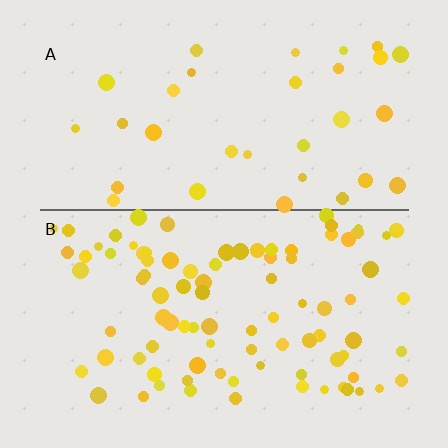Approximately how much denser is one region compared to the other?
Approximately 2.7× — region B over region A.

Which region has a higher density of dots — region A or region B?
B (the bottom).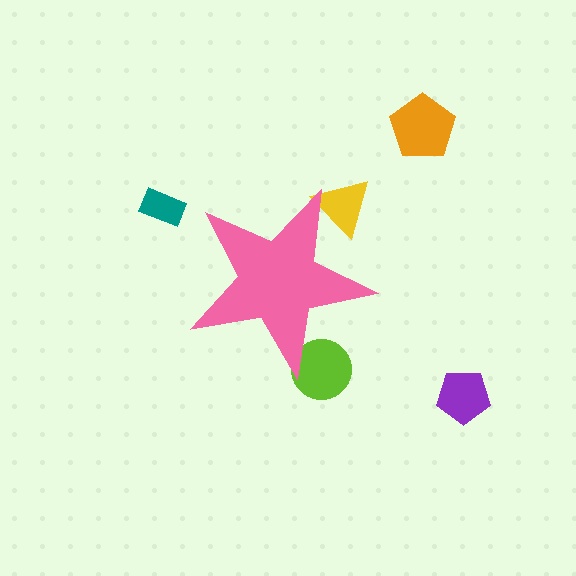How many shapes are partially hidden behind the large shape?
2 shapes are partially hidden.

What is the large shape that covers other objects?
A pink star.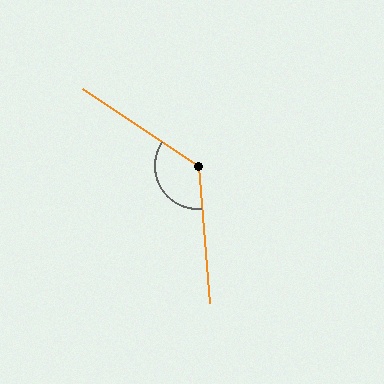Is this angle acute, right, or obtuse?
It is obtuse.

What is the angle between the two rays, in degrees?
Approximately 129 degrees.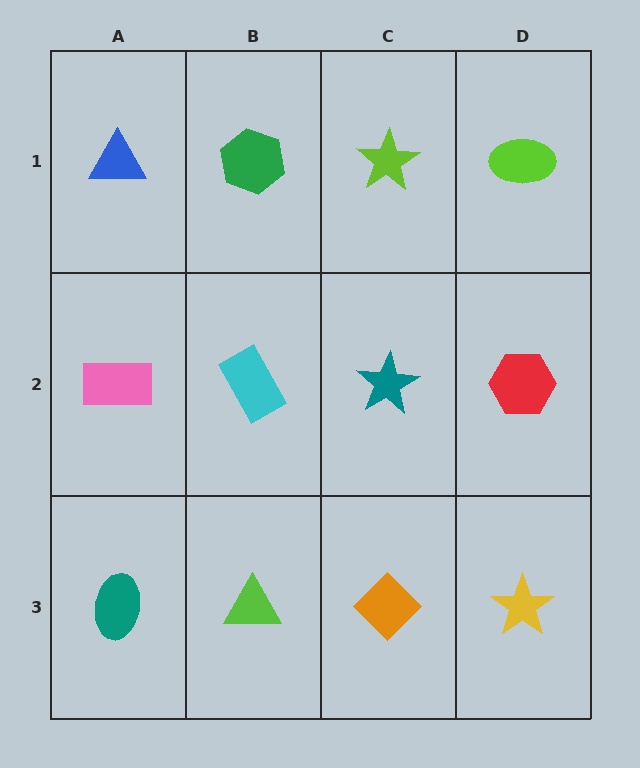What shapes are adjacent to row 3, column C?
A teal star (row 2, column C), a lime triangle (row 3, column B), a yellow star (row 3, column D).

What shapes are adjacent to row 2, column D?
A lime ellipse (row 1, column D), a yellow star (row 3, column D), a teal star (row 2, column C).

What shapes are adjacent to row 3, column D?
A red hexagon (row 2, column D), an orange diamond (row 3, column C).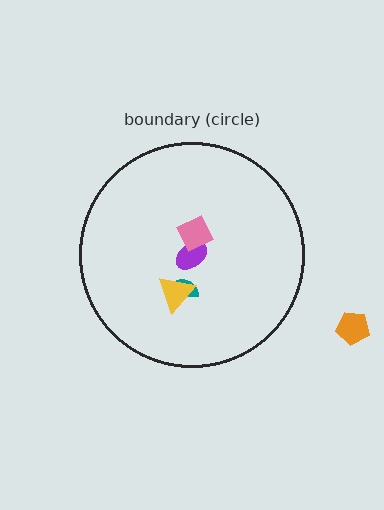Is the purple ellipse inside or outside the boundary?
Inside.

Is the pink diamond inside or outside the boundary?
Inside.